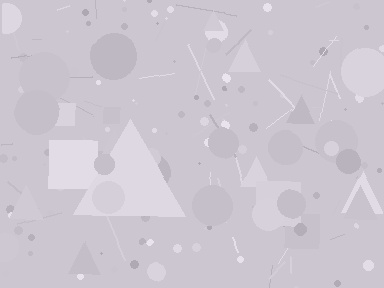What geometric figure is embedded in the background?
A triangle is embedded in the background.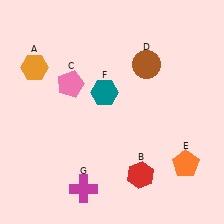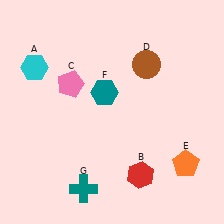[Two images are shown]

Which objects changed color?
A changed from orange to cyan. G changed from magenta to teal.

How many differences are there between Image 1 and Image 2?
There are 2 differences between the two images.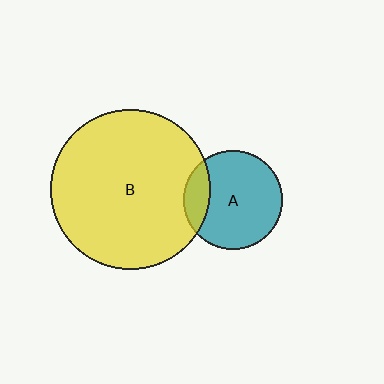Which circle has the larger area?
Circle B (yellow).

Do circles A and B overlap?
Yes.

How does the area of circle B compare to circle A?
Approximately 2.6 times.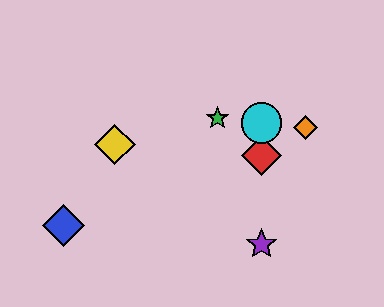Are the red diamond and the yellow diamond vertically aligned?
No, the red diamond is at x≈262 and the yellow diamond is at x≈115.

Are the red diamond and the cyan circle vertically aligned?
Yes, both are at x≈262.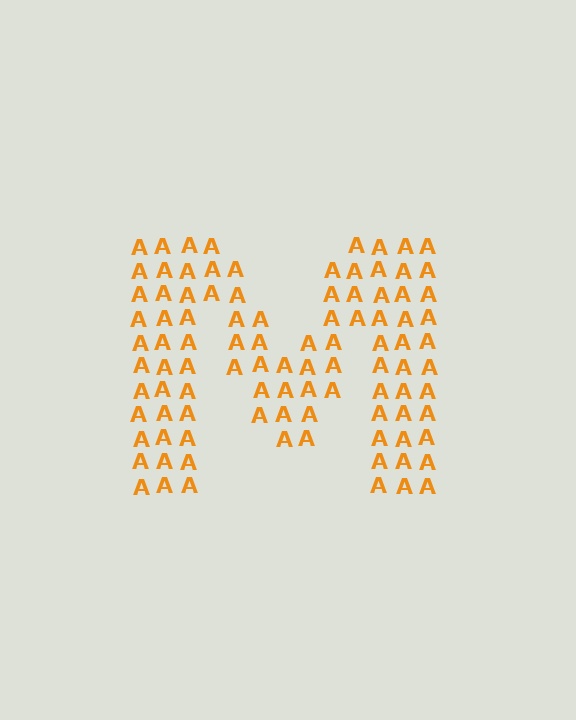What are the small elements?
The small elements are letter A's.